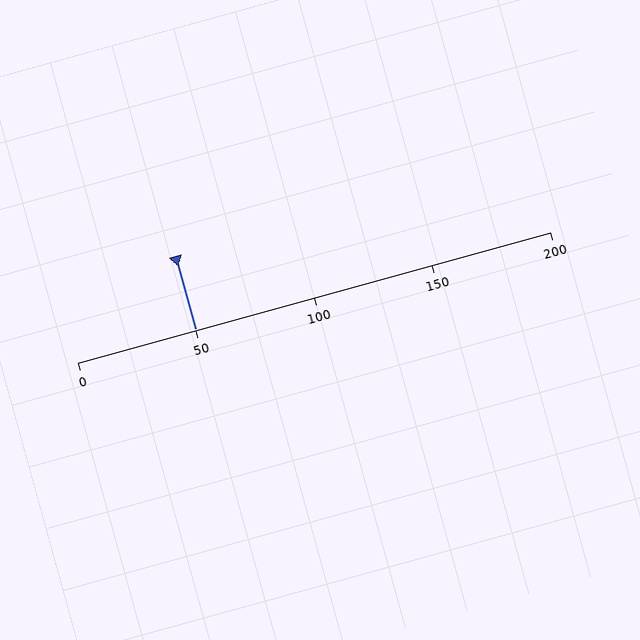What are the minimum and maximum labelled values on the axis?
The axis runs from 0 to 200.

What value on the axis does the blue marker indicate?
The marker indicates approximately 50.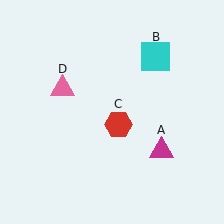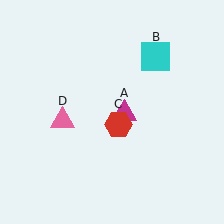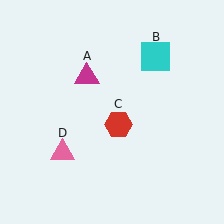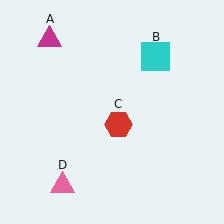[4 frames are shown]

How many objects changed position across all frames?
2 objects changed position: magenta triangle (object A), pink triangle (object D).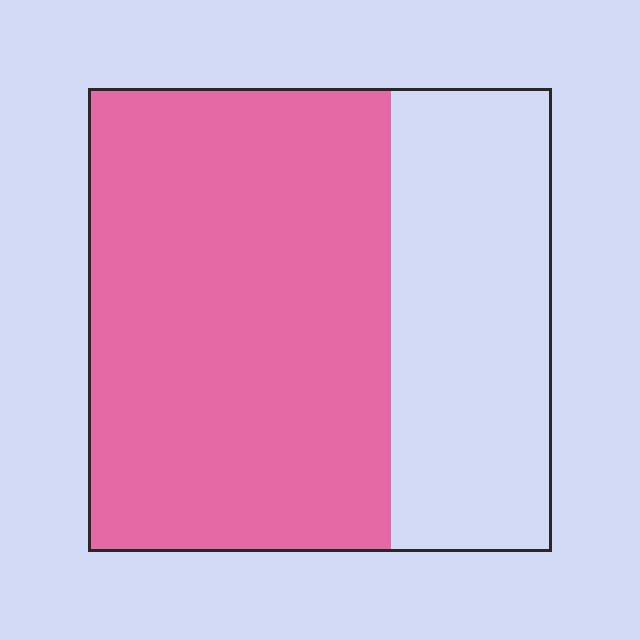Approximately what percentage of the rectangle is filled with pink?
Approximately 65%.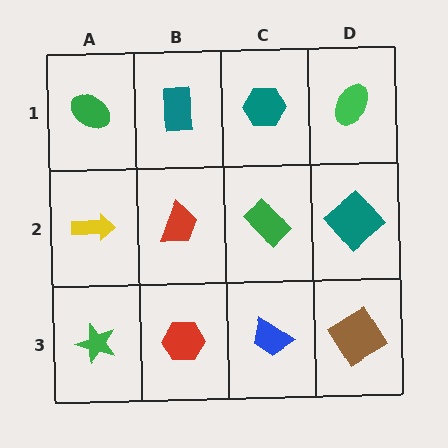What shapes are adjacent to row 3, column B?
A red trapezoid (row 2, column B), a green star (row 3, column A), a blue trapezoid (row 3, column C).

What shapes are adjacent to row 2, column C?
A teal hexagon (row 1, column C), a blue trapezoid (row 3, column C), a red trapezoid (row 2, column B), a teal diamond (row 2, column D).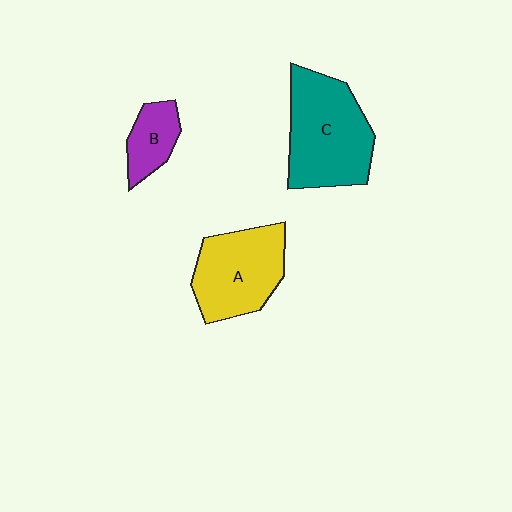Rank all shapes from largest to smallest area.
From largest to smallest: C (teal), A (yellow), B (purple).